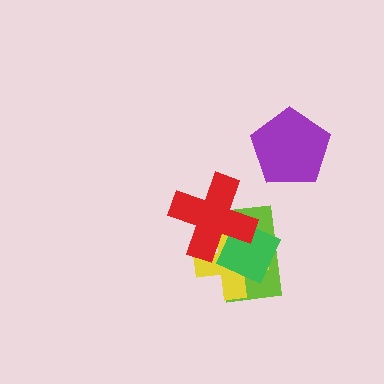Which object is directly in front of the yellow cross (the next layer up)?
The green diamond is directly in front of the yellow cross.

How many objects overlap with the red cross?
3 objects overlap with the red cross.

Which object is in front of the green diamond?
The red cross is in front of the green diamond.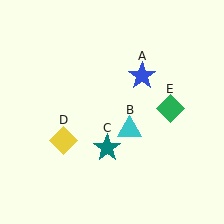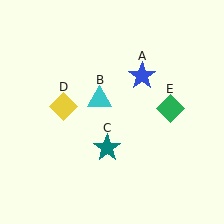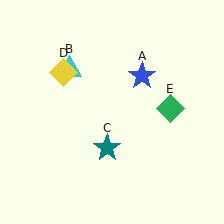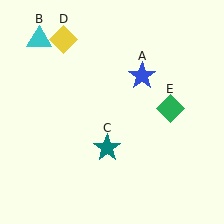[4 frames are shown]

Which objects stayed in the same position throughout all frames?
Blue star (object A) and teal star (object C) and green diamond (object E) remained stationary.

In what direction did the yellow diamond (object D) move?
The yellow diamond (object D) moved up.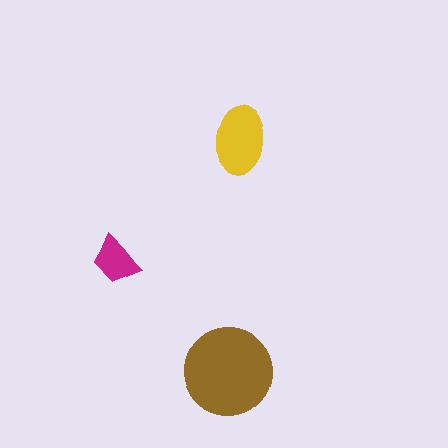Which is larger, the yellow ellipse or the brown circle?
The brown circle.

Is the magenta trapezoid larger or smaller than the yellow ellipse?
Smaller.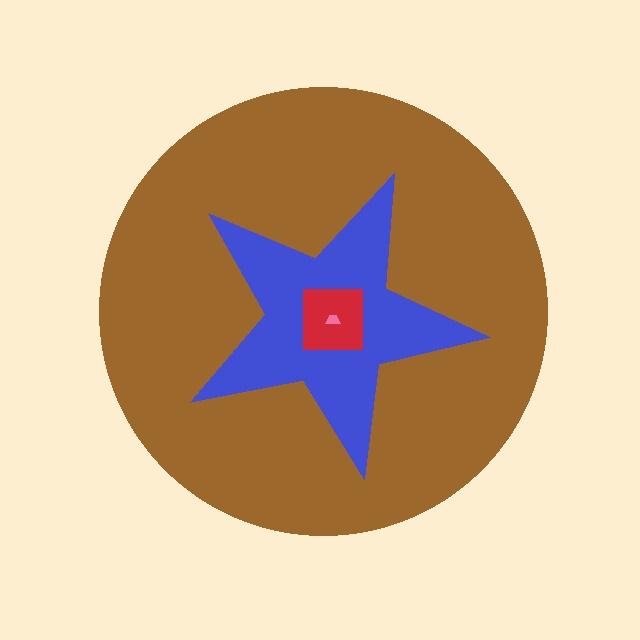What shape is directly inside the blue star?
The red square.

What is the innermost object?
The pink trapezoid.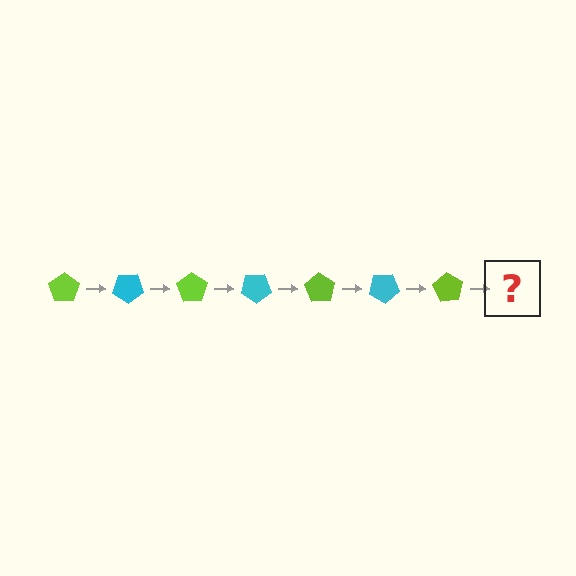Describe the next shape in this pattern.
It should be a cyan pentagon, rotated 245 degrees from the start.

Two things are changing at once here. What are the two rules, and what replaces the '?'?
The two rules are that it rotates 35 degrees each step and the color cycles through lime and cyan. The '?' should be a cyan pentagon, rotated 245 degrees from the start.